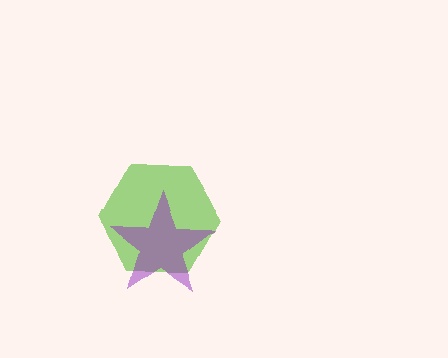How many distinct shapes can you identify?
There are 2 distinct shapes: a lime hexagon, a purple star.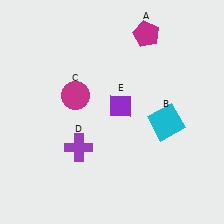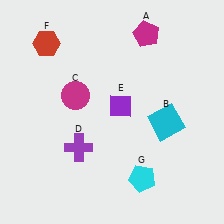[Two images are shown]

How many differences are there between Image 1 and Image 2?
There are 2 differences between the two images.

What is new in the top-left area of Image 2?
A red hexagon (F) was added in the top-left area of Image 2.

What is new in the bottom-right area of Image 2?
A cyan pentagon (G) was added in the bottom-right area of Image 2.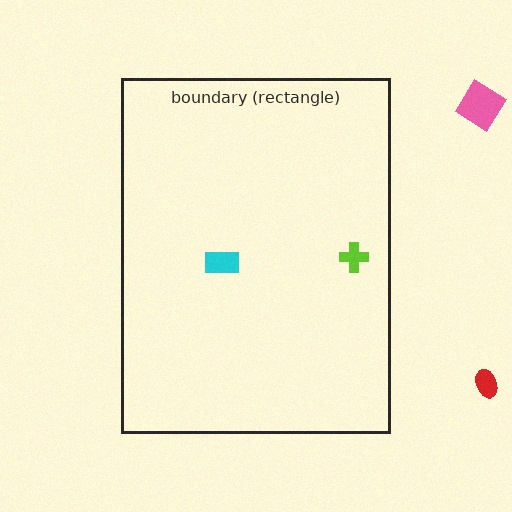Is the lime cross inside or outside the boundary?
Inside.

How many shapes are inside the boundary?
2 inside, 2 outside.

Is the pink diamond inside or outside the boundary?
Outside.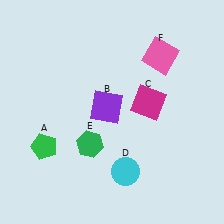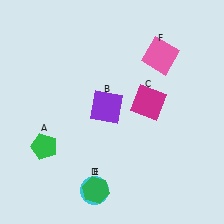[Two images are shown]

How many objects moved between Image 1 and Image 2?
2 objects moved between the two images.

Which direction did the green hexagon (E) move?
The green hexagon (E) moved down.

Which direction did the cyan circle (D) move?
The cyan circle (D) moved left.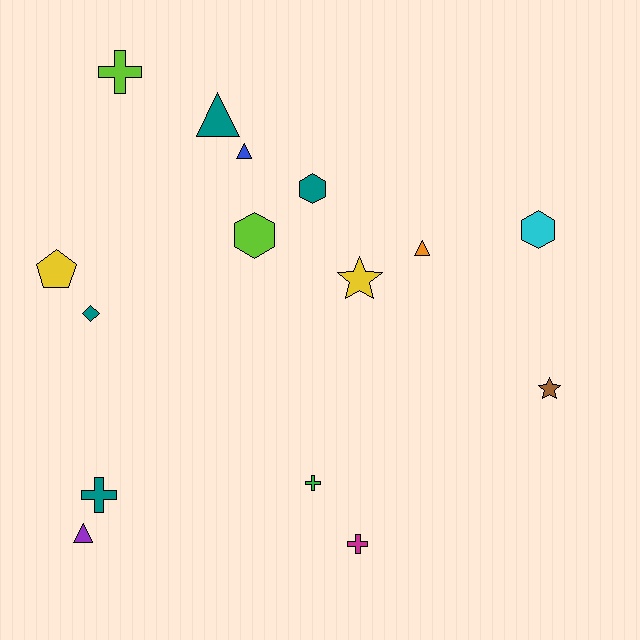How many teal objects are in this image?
There are 4 teal objects.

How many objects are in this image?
There are 15 objects.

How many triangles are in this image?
There are 4 triangles.